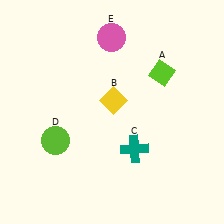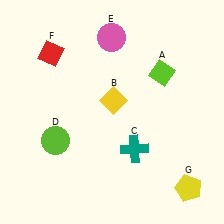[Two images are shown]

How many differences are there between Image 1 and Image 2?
There are 2 differences between the two images.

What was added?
A red diamond (F), a yellow pentagon (G) were added in Image 2.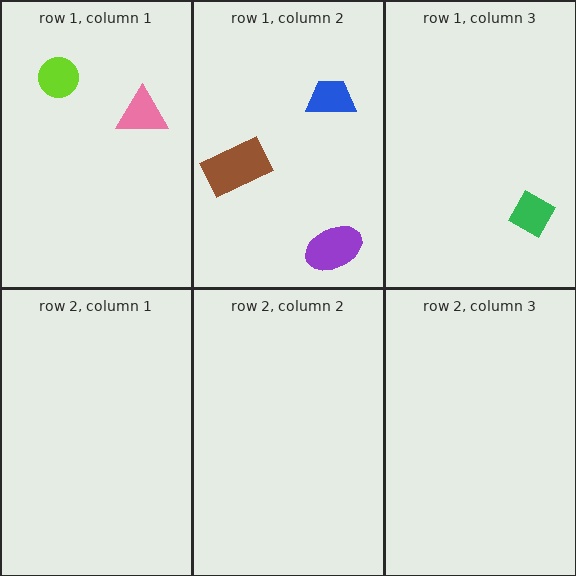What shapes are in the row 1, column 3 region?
The green diamond.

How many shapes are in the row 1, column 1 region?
2.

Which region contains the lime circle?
The row 1, column 1 region.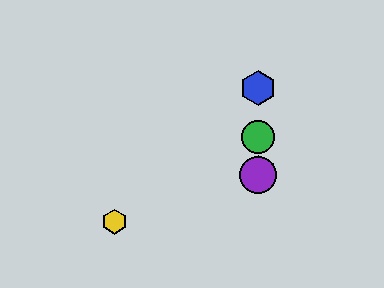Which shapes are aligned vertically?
The red hexagon, the blue hexagon, the green circle, the purple circle are aligned vertically.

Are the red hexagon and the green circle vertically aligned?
Yes, both are at x≈258.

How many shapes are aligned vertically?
4 shapes (the red hexagon, the blue hexagon, the green circle, the purple circle) are aligned vertically.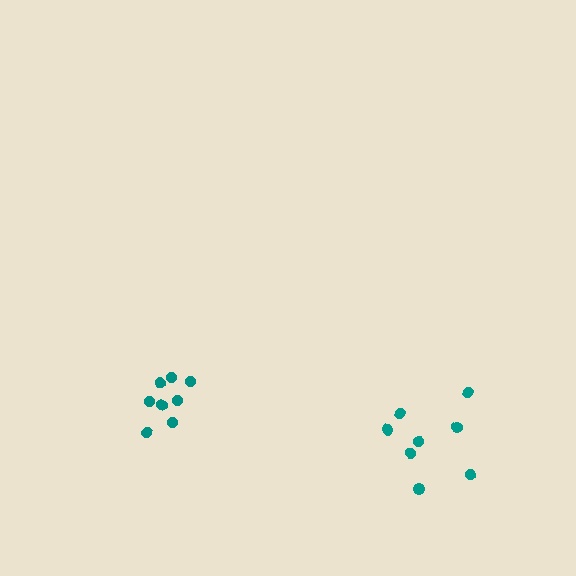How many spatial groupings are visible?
There are 2 spatial groupings.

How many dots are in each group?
Group 1: 8 dots, Group 2: 8 dots (16 total).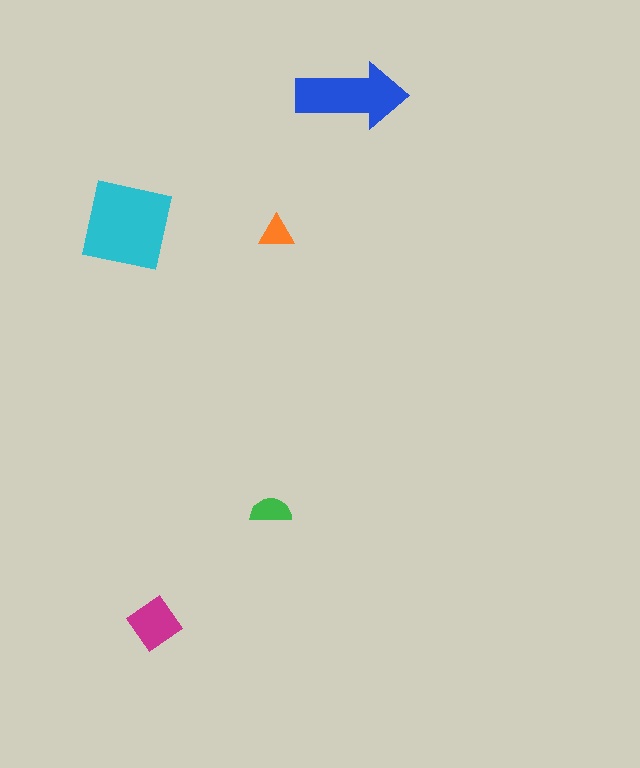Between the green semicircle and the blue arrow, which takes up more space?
The blue arrow.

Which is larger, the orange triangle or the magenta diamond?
The magenta diamond.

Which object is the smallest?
The orange triangle.